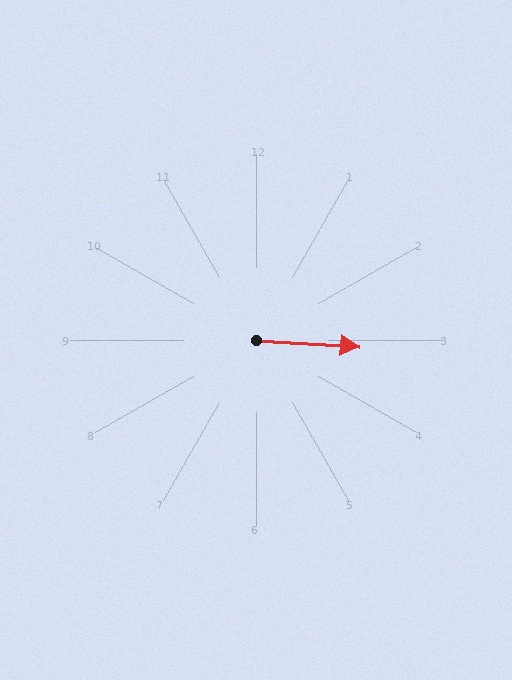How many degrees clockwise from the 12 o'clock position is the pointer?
Approximately 94 degrees.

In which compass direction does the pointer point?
East.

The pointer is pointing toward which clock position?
Roughly 3 o'clock.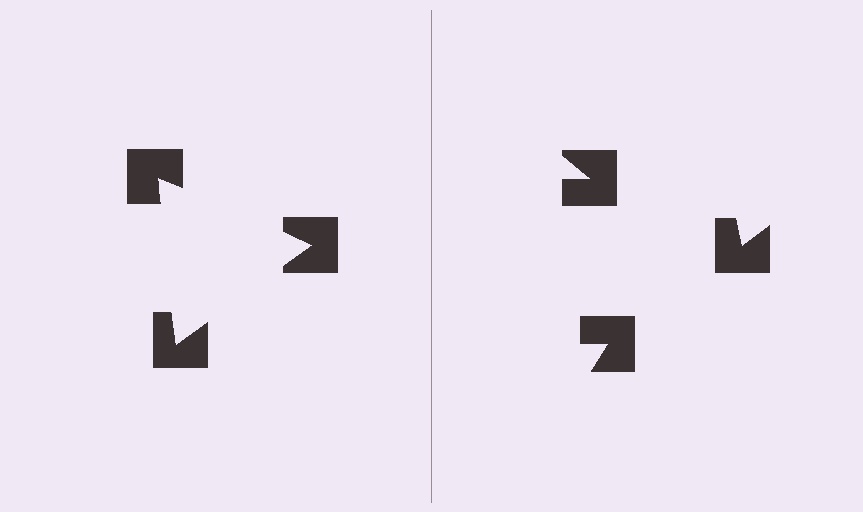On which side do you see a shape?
An illusory triangle appears on the left side. On the right side the wedge cuts are rotated, so no coherent shape forms.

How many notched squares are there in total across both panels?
6 — 3 on each side.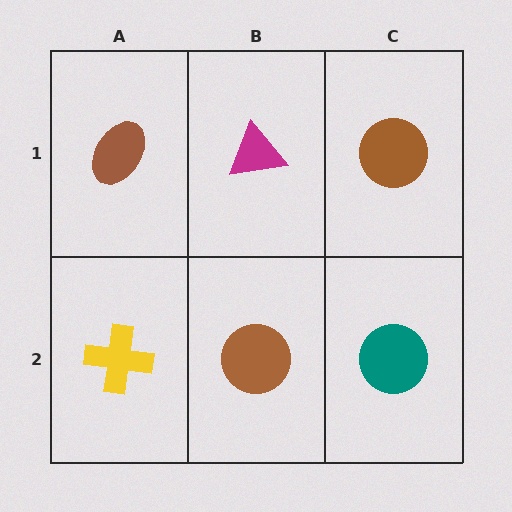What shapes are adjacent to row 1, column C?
A teal circle (row 2, column C), a magenta triangle (row 1, column B).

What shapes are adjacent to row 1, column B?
A brown circle (row 2, column B), a brown ellipse (row 1, column A), a brown circle (row 1, column C).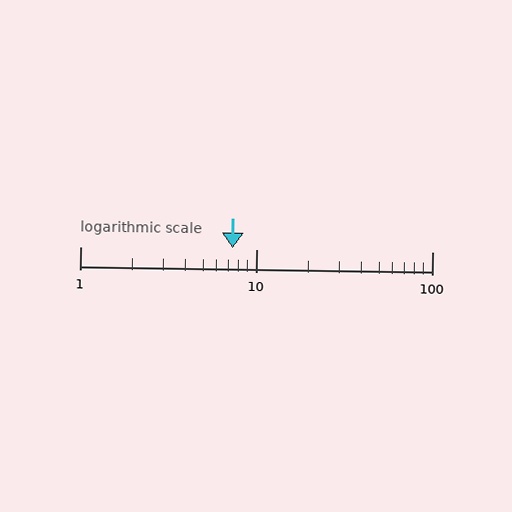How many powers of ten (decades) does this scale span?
The scale spans 2 decades, from 1 to 100.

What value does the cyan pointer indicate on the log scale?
The pointer indicates approximately 7.4.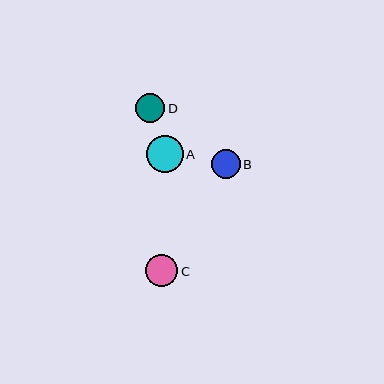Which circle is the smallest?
Circle B is the smallest with a size of approximately 29 pixels.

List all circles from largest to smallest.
From largest to smallest: A, C, D, B.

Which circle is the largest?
Circle A is the largest with a size of approximately 37 pixels.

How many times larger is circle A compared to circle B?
Circle A is approximately 1.3 times the size of circle B.